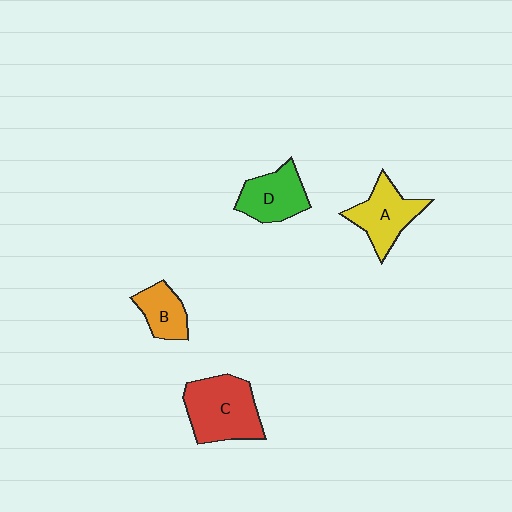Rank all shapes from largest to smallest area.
From largest to smallest: C (red), A (yellow), D (green), B (orange).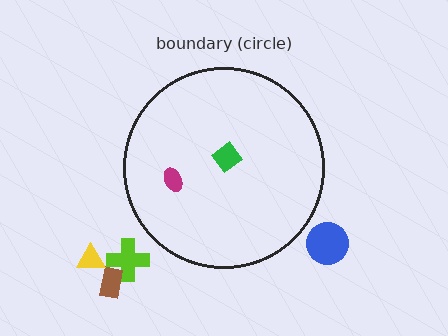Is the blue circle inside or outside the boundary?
Outside.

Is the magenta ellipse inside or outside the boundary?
Inside.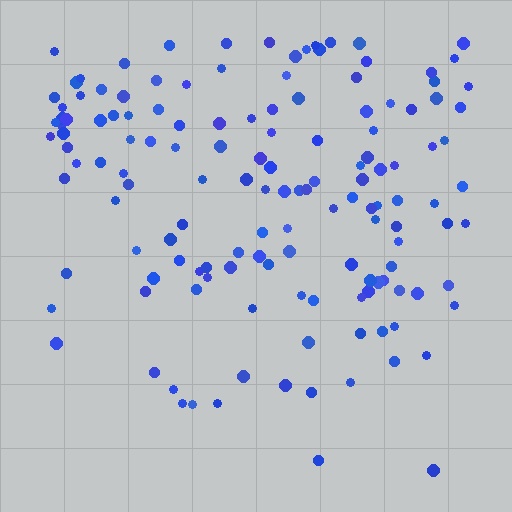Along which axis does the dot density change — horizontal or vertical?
Vertical.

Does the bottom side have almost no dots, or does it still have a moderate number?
Still a moderate number, just noticeably fewer than the top.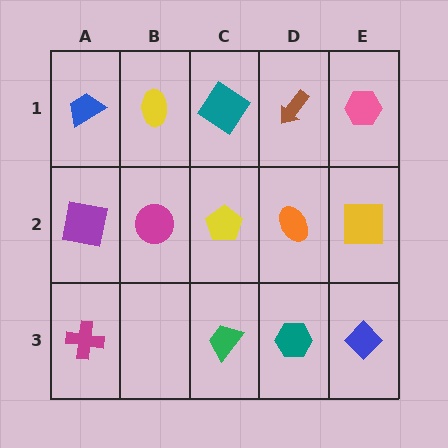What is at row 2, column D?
An orange ellipse.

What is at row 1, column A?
A blue trapezoid.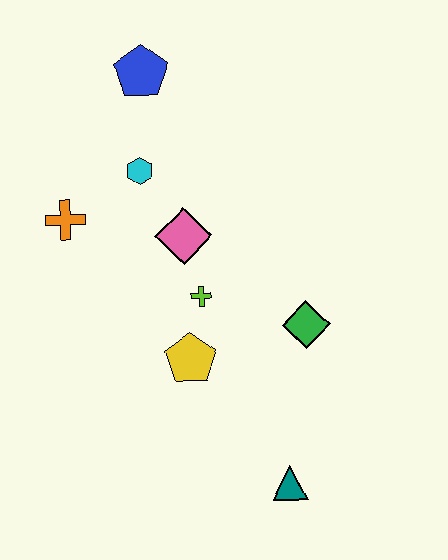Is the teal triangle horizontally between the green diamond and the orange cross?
Yes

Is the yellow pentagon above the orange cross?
No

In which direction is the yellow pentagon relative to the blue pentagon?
The yellow pentagon is below the blue pentagon.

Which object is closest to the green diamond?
The lime cross is closest to the green diamond.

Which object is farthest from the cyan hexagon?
The teal triangle is farthest from the cyan hexagon.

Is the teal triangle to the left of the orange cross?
No